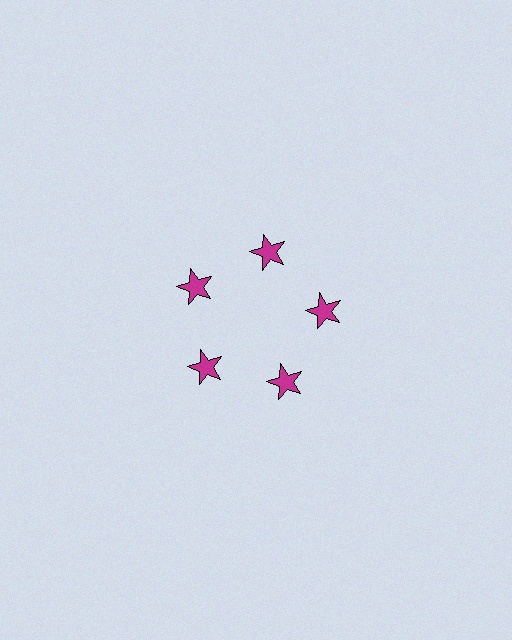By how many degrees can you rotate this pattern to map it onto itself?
The pattern maps onto itself every 72 degrees of rotation.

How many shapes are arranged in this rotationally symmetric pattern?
There are 5 shapes, arranged in 5 groups of 1.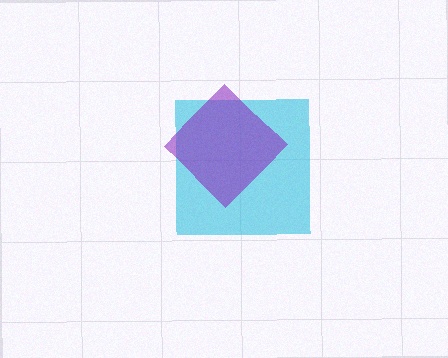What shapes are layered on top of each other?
The layered shapes are: a cyan square, a purple diamond.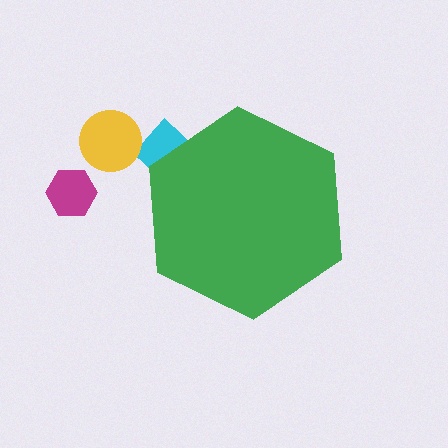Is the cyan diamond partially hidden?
Yes, the cyan diamond is partially hidden behind the green hexagon.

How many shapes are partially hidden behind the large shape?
1 shape is partially hidden.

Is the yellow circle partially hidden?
No, the yellow circle is fully visible.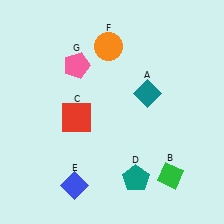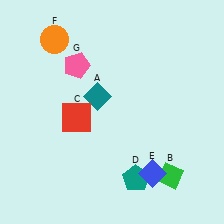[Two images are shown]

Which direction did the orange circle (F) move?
The orange circle (F) moved left.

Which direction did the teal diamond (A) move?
The teal diamond (A) moved left.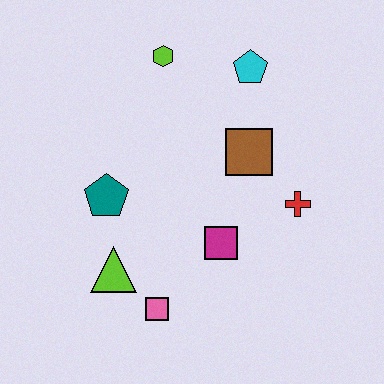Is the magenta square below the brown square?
Yes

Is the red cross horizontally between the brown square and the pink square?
No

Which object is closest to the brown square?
The red cross is closest to the brown square.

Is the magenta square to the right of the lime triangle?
Yes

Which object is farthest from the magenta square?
The lime hexagon is farthest from the magenta square.